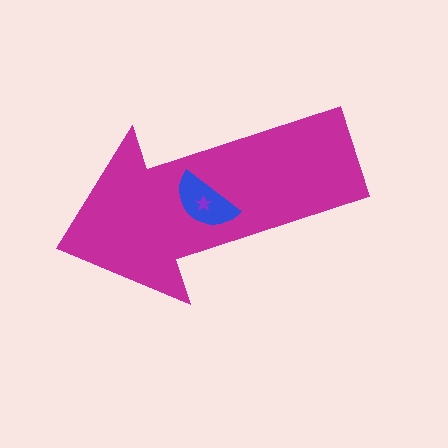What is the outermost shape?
The magenta arrow.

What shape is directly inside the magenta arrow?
The blue semicircle.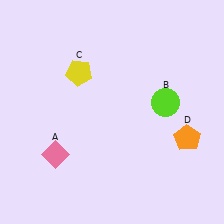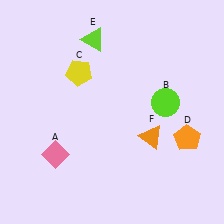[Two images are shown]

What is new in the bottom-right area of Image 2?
An orange triangle (F) was added in the bottom-right area of Image 2.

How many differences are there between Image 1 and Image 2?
There are 2 differences between the two images.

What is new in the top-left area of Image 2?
A lime triangle (E) was added in the top-left area of Image 2.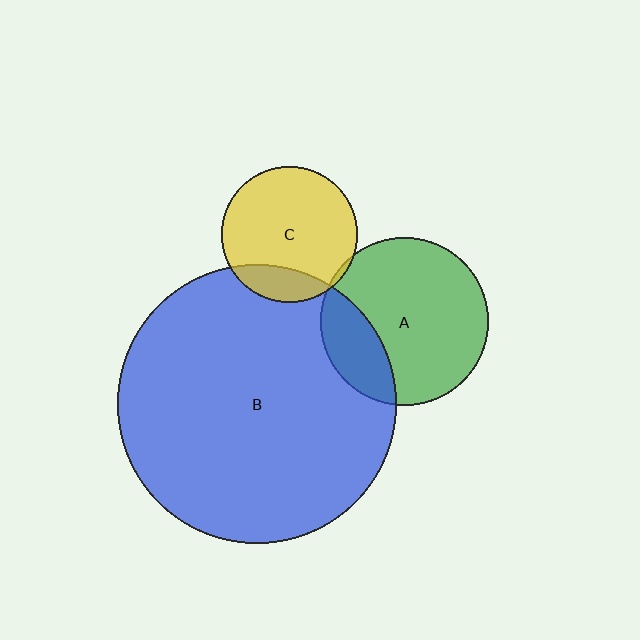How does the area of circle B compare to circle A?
Approximately 2.7 times.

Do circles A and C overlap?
Yes.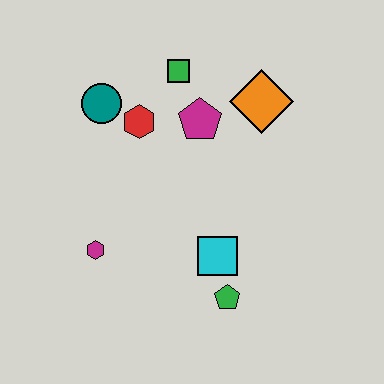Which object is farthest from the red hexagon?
The green pentagon is farthest from the red hexagon.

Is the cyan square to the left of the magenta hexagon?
No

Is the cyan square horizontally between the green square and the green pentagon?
Yes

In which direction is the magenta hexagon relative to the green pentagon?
The magenta hexagon is to the left of the green pentagon.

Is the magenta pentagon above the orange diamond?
No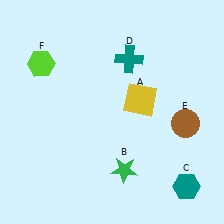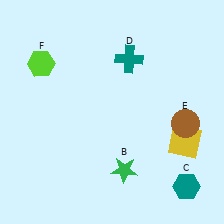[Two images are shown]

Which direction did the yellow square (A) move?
The yellow square (A) moved right.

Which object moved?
The yellow square (A) moved right.